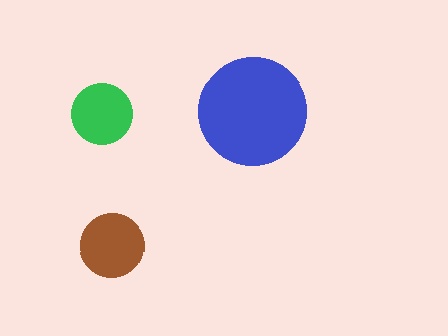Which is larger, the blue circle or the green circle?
The blue one.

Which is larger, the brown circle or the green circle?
The brown one.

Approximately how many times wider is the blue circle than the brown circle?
About 1.5 times wider.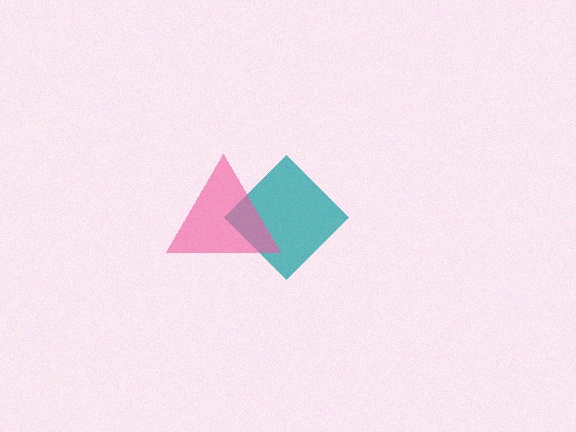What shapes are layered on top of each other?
The layered shapes are: a teal diamond, a pink triangle.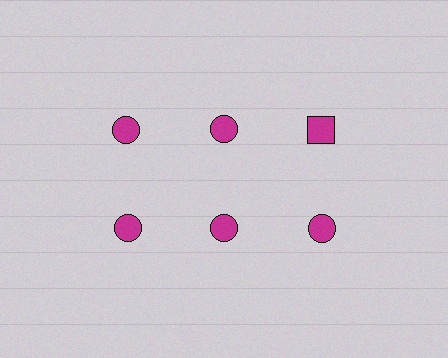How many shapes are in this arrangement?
There are 6 shapes arranged in a grid pattern.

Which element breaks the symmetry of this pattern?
The magenta square in the top row, center column breaks the symmetry. All other shapes are magenta circles.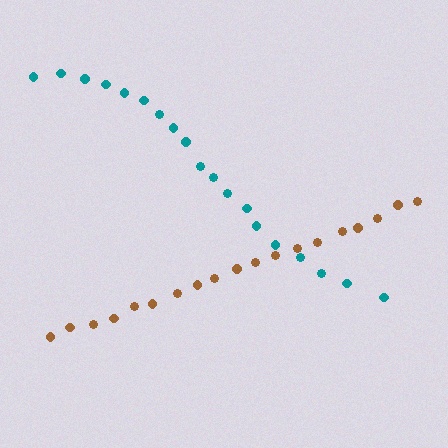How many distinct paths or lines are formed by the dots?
There are 2 distinct paths.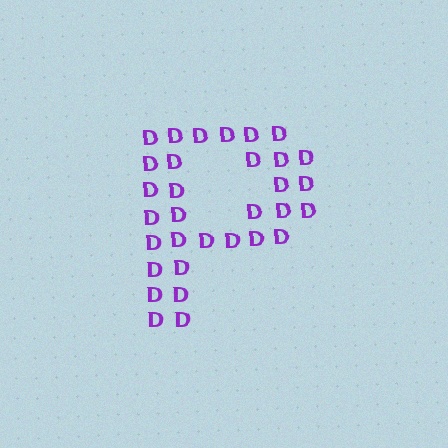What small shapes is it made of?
It is made of small letter D's.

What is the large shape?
The large shape is the letter P.